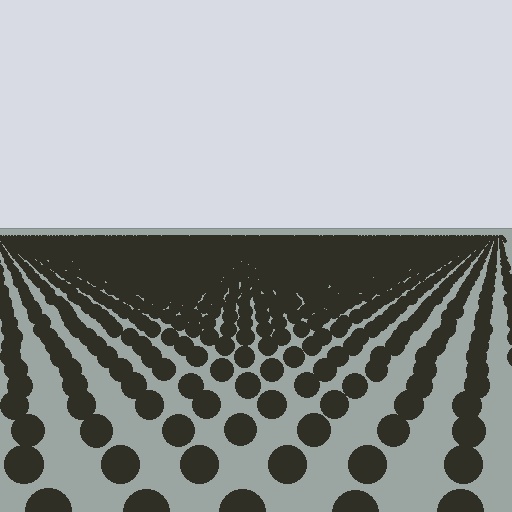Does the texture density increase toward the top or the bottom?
Density increases toward the top.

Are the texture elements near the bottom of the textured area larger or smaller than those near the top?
Larger. Near the bottom, elements are closer to the viewer and appear at a bigger on-screen size.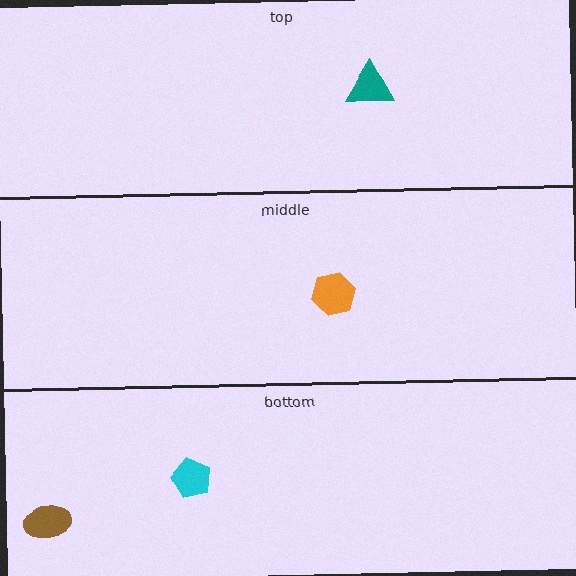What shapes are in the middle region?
The orange hexagon.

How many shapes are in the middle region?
1.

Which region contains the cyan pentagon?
The bottom region.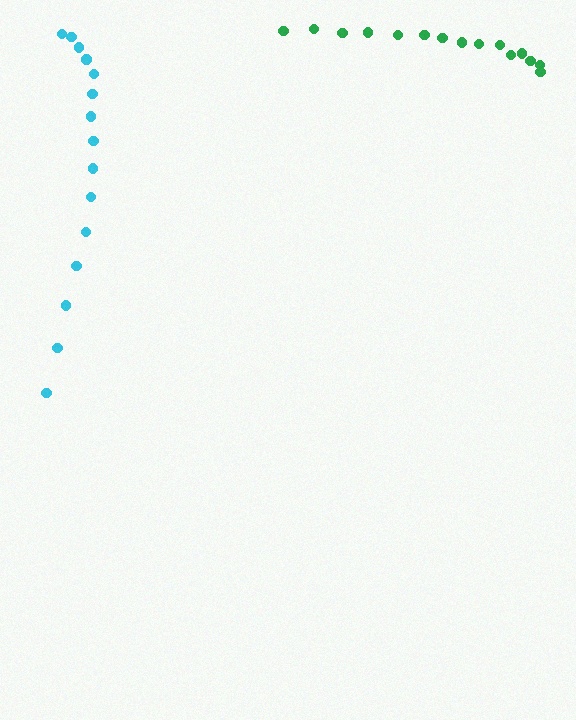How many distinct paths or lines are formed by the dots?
There are 2 distinct paths.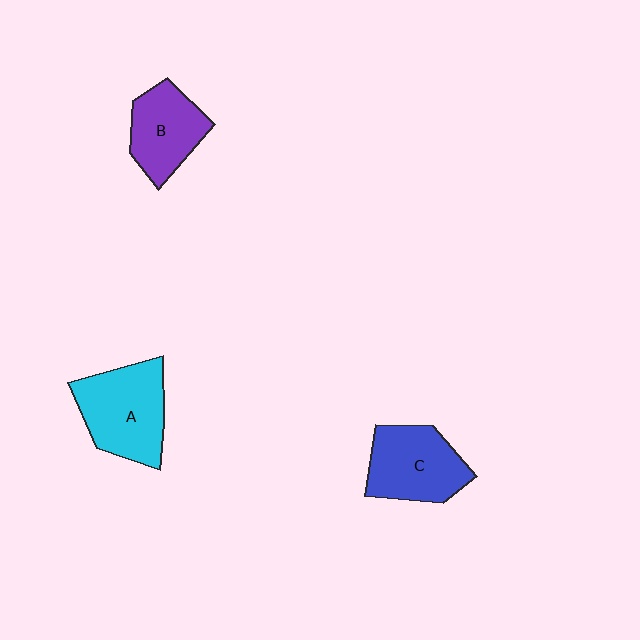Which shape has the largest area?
Shape A (cyan).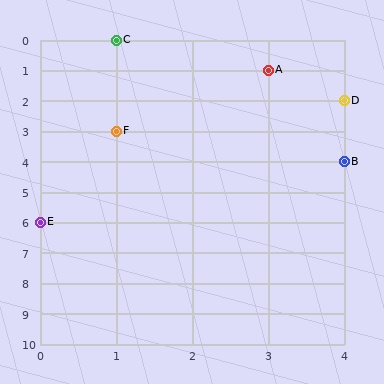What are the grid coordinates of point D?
Point D is at grid coordinates (4, 2).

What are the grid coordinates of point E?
Point E is at grid coordinates (0, 6).